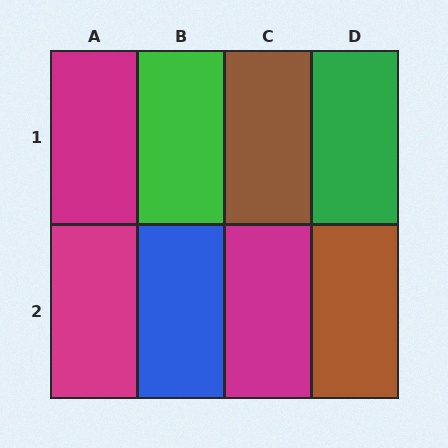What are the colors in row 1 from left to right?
Magenta, green, brown, green.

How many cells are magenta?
3 cells are magenta.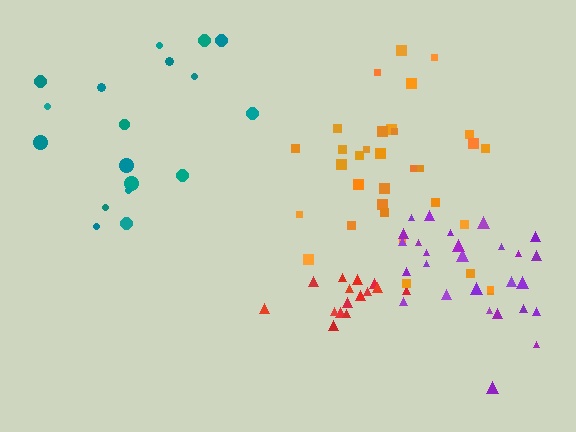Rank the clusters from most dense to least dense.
red, purple, orange, teal.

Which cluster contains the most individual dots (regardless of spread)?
Orange (33).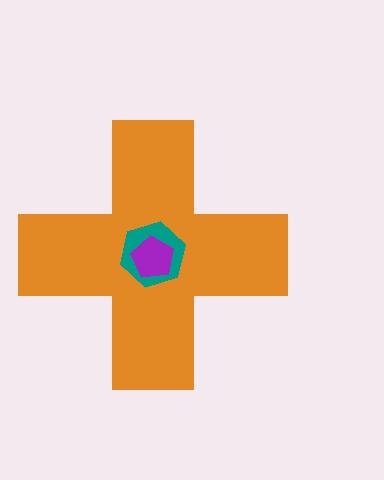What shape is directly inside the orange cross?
The teal hexagon.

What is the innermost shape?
The purple pentagon.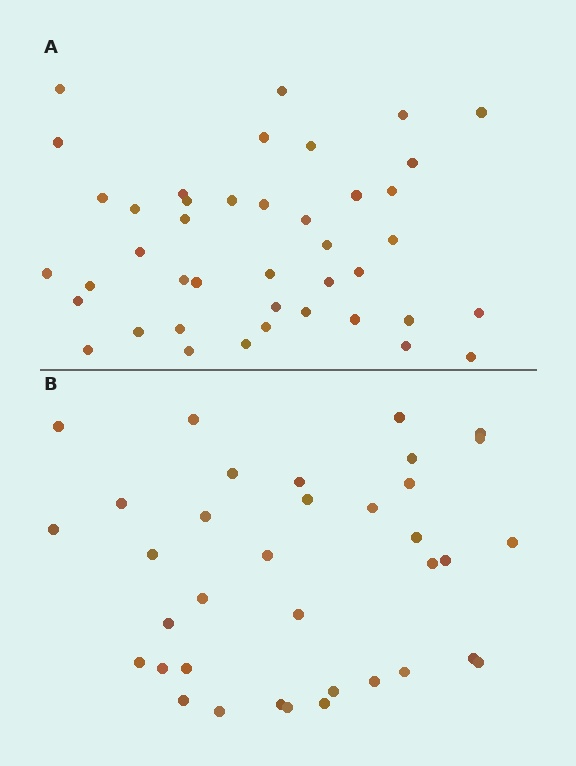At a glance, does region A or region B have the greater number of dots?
Region A (the top region) has more dots.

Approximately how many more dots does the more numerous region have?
Region A has about 6 more dots than region B.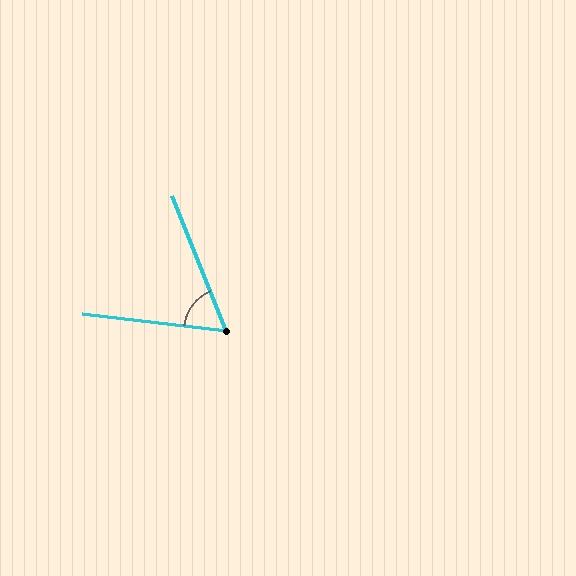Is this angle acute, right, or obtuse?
It is acute.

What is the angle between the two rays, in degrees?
Approximately 62 degrees.